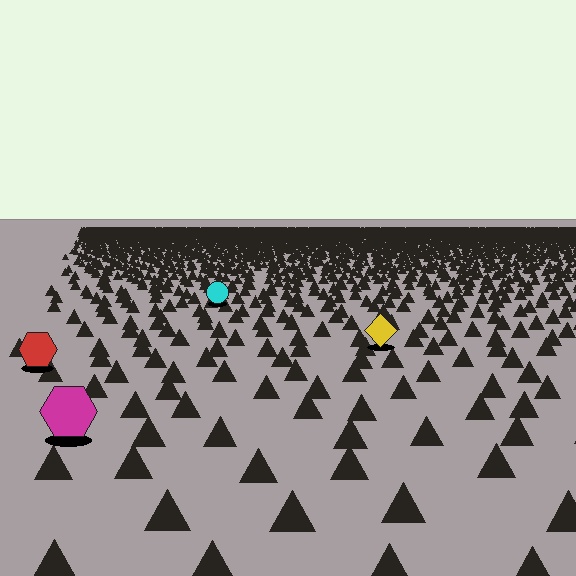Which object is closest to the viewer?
The magenta hexagon is closest. The texture marks near it are larger and more spread out.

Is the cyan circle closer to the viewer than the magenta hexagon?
No. The magenta hexagon is closer — you can tell from the texture gradient: the ground texture is coarser near it.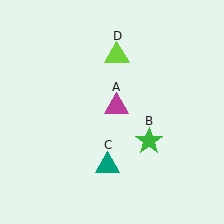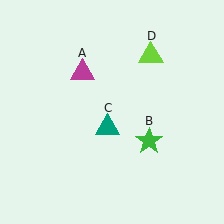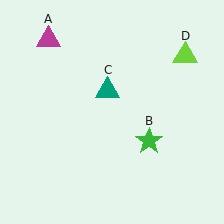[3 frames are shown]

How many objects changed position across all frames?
3 objects changed position: magenta triangle (object A), teal triangle (object C), lime triangle (object D).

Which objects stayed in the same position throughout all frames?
Green star (object B) remained stationary.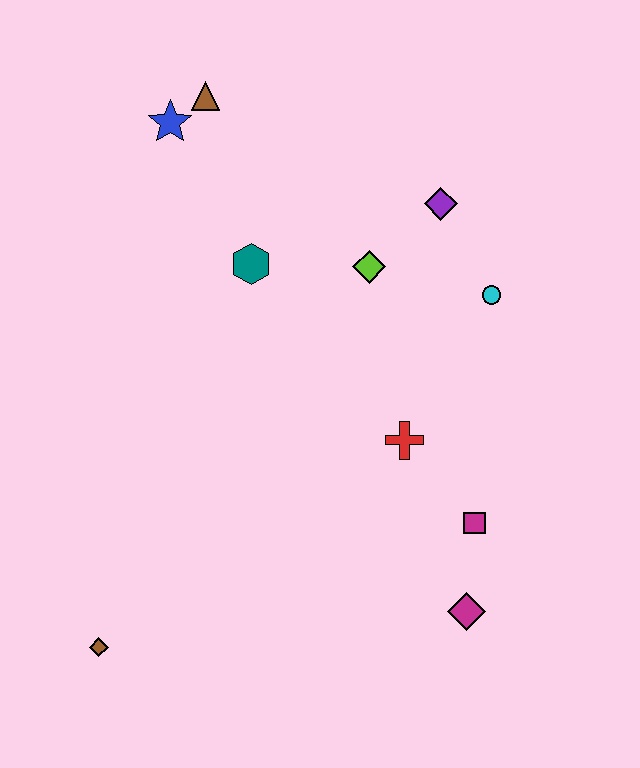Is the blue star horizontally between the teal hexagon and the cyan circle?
No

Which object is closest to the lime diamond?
The purple diamond is closest to the lime diamond.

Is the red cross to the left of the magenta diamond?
Yes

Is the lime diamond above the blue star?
No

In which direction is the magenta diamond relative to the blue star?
The magenta diamond is below the blue star.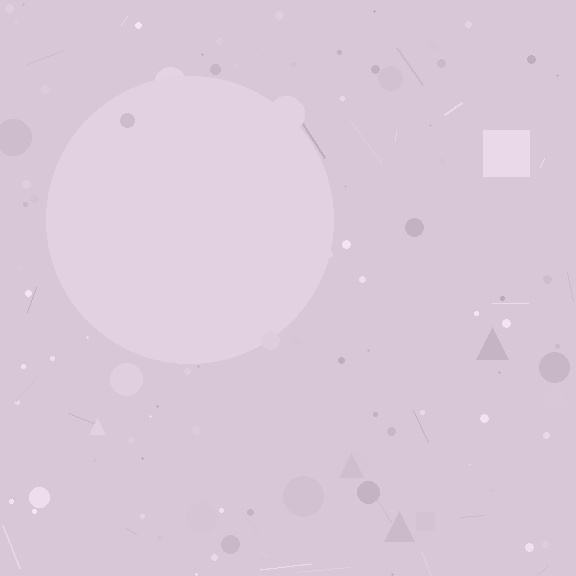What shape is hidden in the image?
A circle is hidden in the image.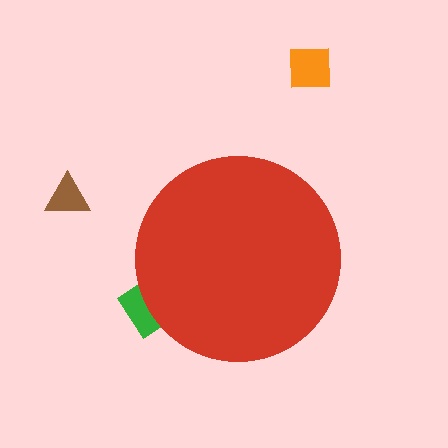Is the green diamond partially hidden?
Yes, the green diamond is partially hidden behind the red circle.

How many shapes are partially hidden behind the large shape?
1 shape is partially hidden.